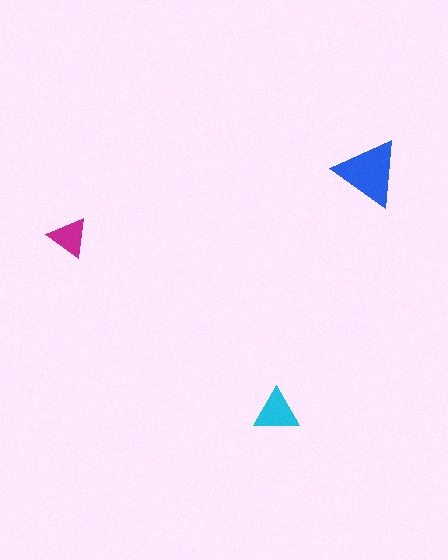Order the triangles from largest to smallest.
the blue one, the cyan one, the magenta one.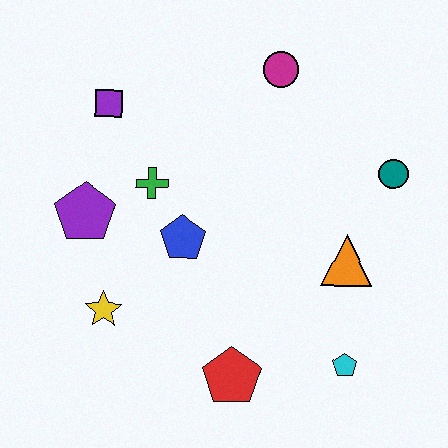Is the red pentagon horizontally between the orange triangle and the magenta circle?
No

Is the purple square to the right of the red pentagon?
No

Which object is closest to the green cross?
The blue pentagon is closest to the green cross.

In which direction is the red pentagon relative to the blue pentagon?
The red pentagon is below the blue pentagon.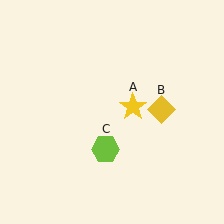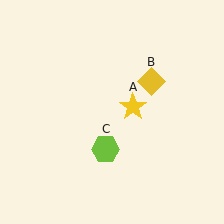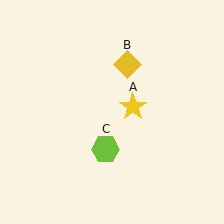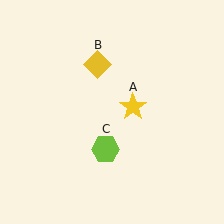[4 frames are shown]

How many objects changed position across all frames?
1 object changed position: yellow diamond (object B).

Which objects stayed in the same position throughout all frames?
Yellow star (object A) and lime hexagon (object C) remained stationary.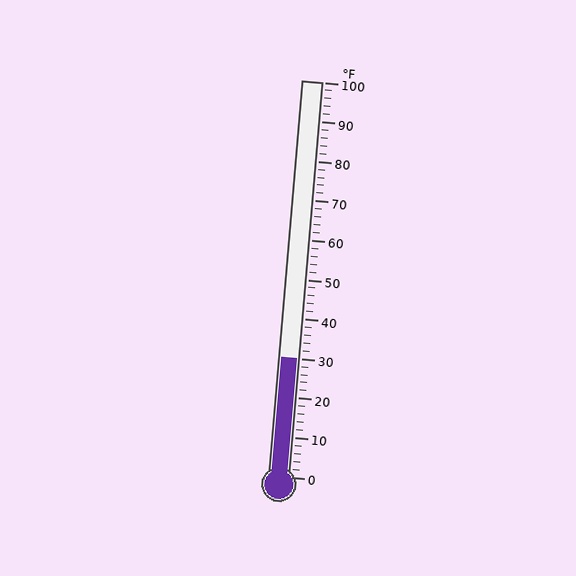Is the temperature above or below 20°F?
The temperature is above 20°F.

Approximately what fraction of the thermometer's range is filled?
The thermometer is filled to approximately 30% of its range.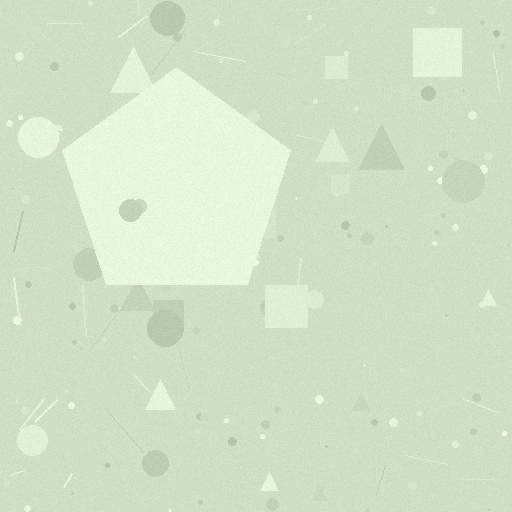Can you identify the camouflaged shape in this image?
The camouflaged shape is a pentagon.